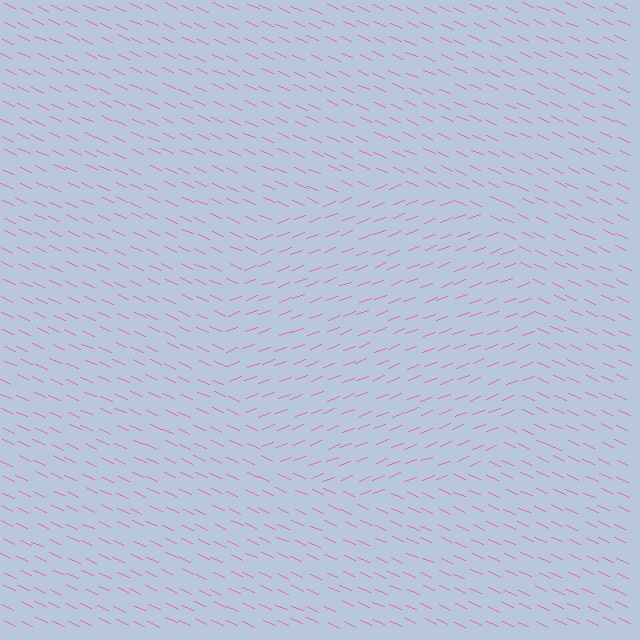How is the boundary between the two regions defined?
The boundary is defined purely by a change in line orientation (approximately 45 degrees difference). All lines are the same color and thickness.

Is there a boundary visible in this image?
Yes, there is a texture boundary formed by a change in line orientation.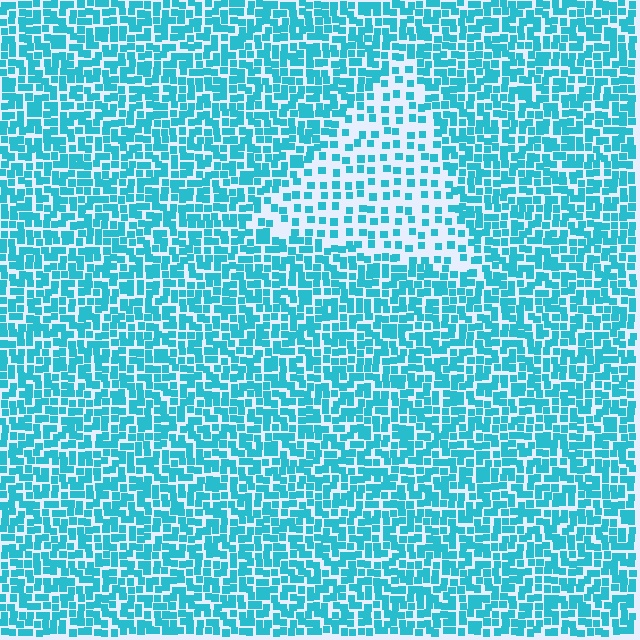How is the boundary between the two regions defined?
The boundary is defined by a change in element density (approximately 2.2x ratio). All elements are the same color, size, and shape.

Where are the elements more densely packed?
The elements are more densely packed outside the triangle boundary.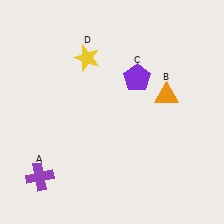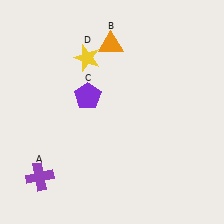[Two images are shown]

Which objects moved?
The objects that moved are: the orange triangle (B), the purple pentagon (C).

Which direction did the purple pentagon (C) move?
The purple pentagon (C) moved left.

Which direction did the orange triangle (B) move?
The orange triangle (B) moved left.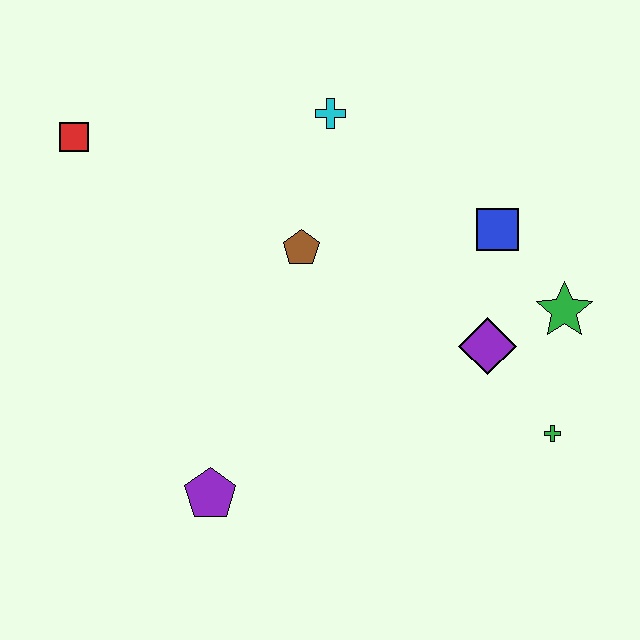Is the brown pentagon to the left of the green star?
Yes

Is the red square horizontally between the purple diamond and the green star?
No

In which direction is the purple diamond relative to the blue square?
The purple diamond is below the blue square.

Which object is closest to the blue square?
The green star is closest to the blue square.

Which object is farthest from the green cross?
The red square is farthest from the green cross.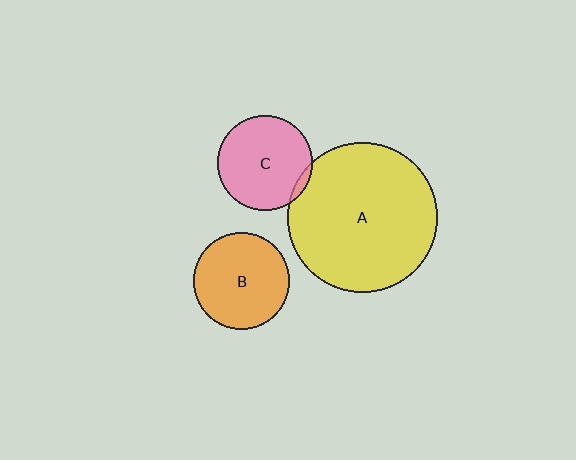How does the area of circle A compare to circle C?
Approximately 2.5 times.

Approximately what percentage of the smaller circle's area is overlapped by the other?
Approximately 5%.